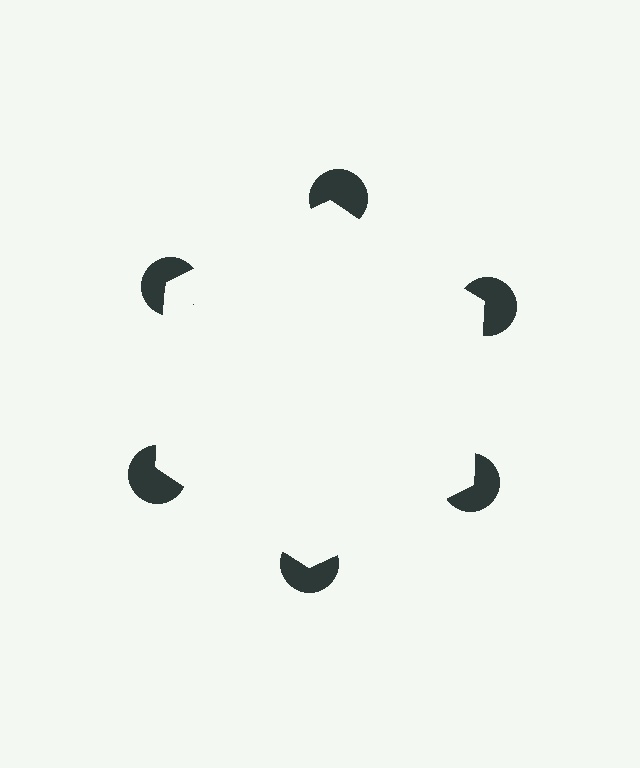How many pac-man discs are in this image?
There are 6 — one at each vertex of the illusory hexagon.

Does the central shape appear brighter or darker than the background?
It typically appears slightly brighter than the background, even though no actual brightness change is drawn.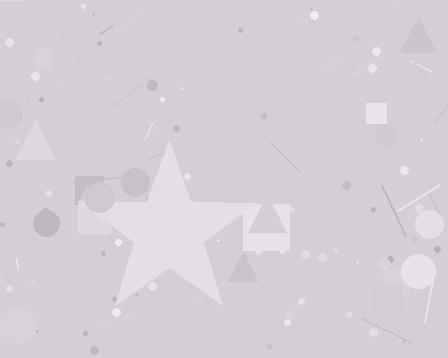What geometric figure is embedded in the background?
A star is embedded in the background.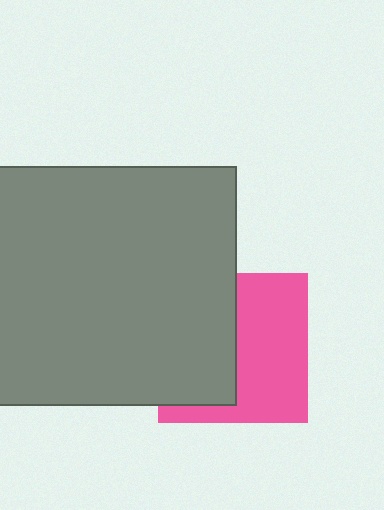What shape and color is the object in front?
The object in front is a gray square.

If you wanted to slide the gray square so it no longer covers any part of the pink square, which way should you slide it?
Slide it left — that is the most direct way to separate the two shapes.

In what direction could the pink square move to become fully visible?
The pink square could move right. That would shift it out from behind the gray square entirely.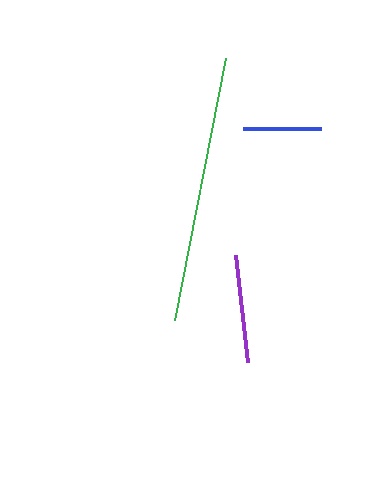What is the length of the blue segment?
The blue segment is approximately 78 pixels long.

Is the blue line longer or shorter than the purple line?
The purple line is longer than the blue line.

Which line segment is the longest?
The green line is the longest at approximately 267 pixels.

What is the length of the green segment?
The green segment is approximately 267 pixels long.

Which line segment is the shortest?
The blue line is the shortest at approximately 78 pixels.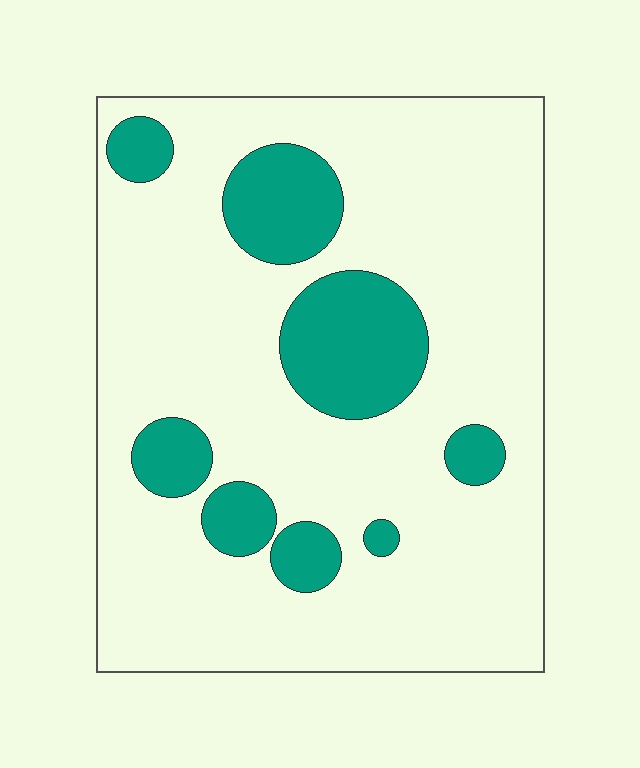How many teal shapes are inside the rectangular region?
8.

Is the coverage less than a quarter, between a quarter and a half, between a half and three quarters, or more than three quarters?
Less than a quarter.